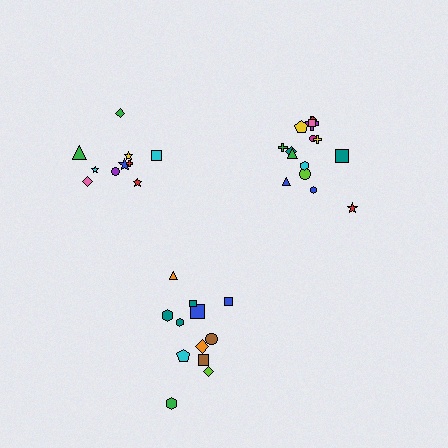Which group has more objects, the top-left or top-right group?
The top-right group.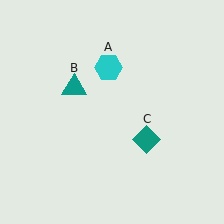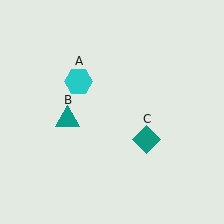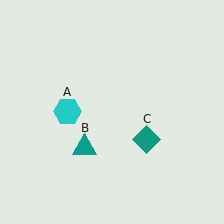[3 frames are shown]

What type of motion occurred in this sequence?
The cyan hexagon (object A), teal triangle (object B) rotated counterclockwise around the center of the scene.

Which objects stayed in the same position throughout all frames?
Teal diamond (object C) remained stationary.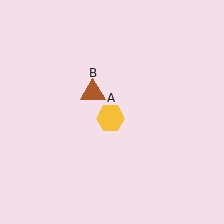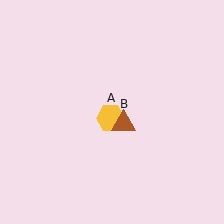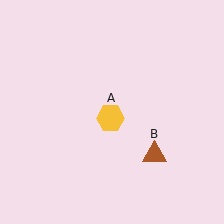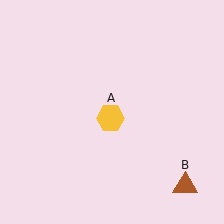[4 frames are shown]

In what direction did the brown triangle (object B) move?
The brown triangle (object B) moved down and to the right.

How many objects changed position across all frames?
1 object changed position: brown triangle (object B).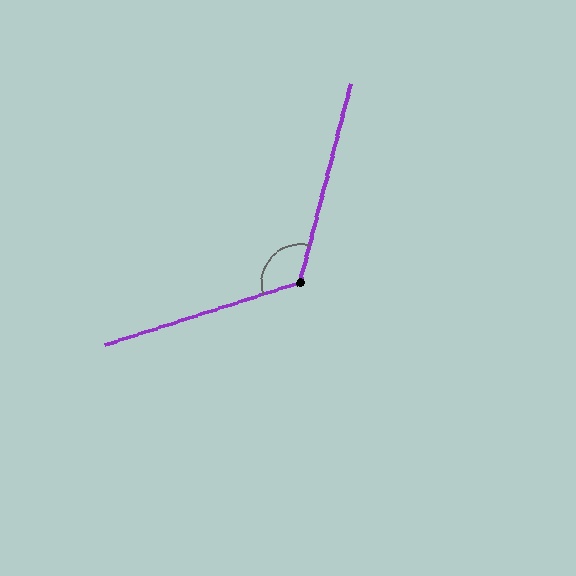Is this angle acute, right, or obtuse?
It is obtuse.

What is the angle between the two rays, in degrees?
Approximately 122 degrees.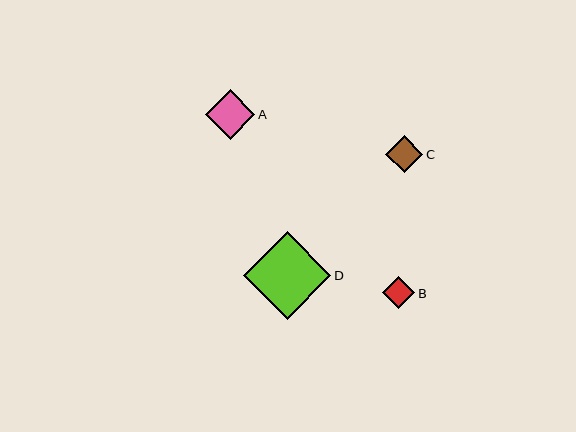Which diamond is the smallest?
Diamond B is the smallest with a size of approximately 32 pixels.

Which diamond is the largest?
Diamond D is the largest with a size of approximately 87 pixels.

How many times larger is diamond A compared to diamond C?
Diamond A is approximately 1.3 times the size of diamond C.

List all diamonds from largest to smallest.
From largest to smallest: D, A, C, B.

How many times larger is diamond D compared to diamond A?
Diamond D is approximately 1.8 times the size of diamond A.